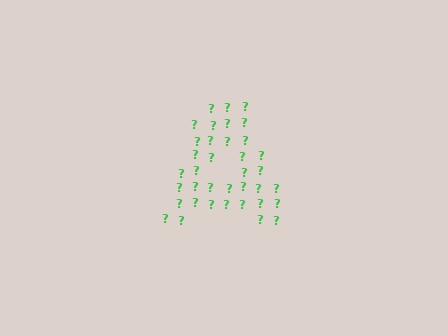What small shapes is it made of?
It is made of small question marks.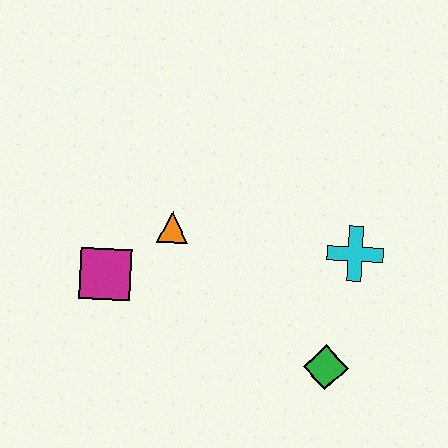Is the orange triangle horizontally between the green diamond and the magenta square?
Yes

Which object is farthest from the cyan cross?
The magenta square is farthest from the cyan cross.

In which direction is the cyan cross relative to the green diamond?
The cyan cross is above the green diamond.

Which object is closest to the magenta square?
The orange triangle is closest to the magenta square.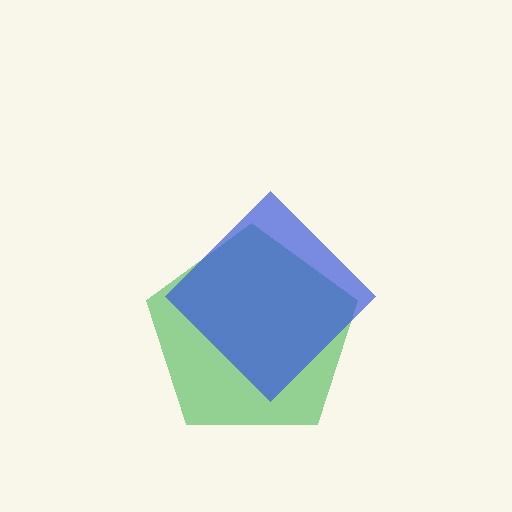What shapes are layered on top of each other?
The layered shapes are: a green pentagon, a blue diamond.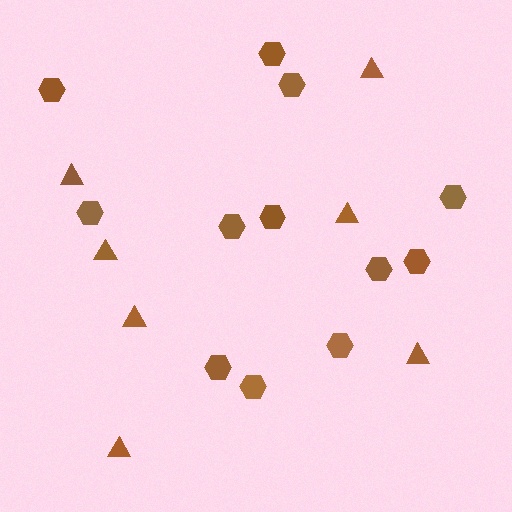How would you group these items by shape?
There are 2 groups: one group of triangles (7) and one group of hexagons (12).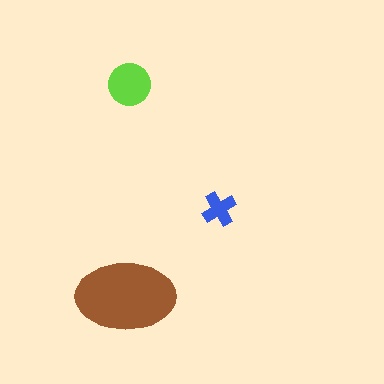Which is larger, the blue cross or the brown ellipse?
The brown ellipse.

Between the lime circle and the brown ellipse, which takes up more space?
The brown ellipse.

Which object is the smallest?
The blue cross.